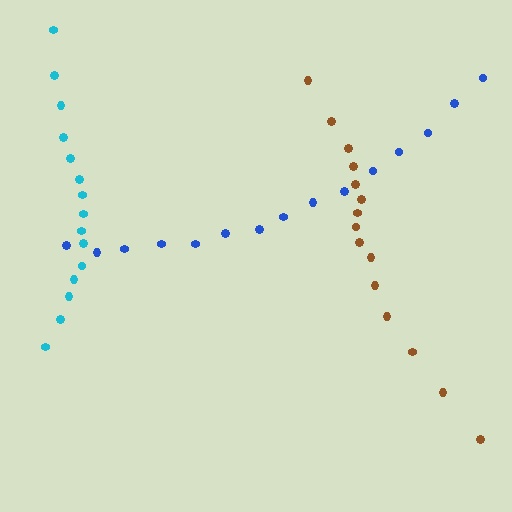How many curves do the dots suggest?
There are 3 distinct paths.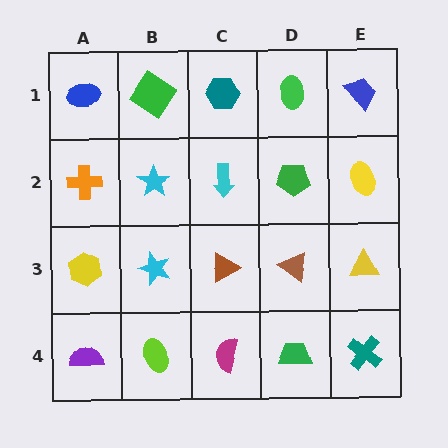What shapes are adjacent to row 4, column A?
A yellow hexagon (row 3, column A), a lime ellipse (row 4, column B).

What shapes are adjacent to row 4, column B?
A cyan star (row 3, column B), a purple semicircle (row 4, column A), a magenta semicircle (row 4, column C).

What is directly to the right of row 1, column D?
A blue trapezoid.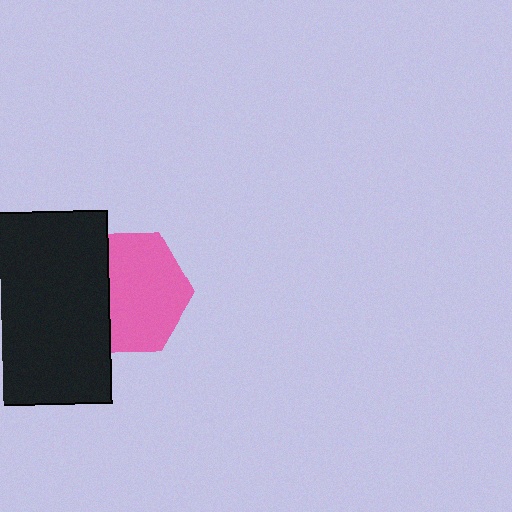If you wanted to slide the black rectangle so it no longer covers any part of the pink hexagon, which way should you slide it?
Slide it left — that is the most direct way to separate the two shapes.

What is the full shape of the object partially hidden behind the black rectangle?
The partially hidden object is a pink hexagon.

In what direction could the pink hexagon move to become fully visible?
The pink hexagon could move right. That would shift it out from behind the black rectangle entirely.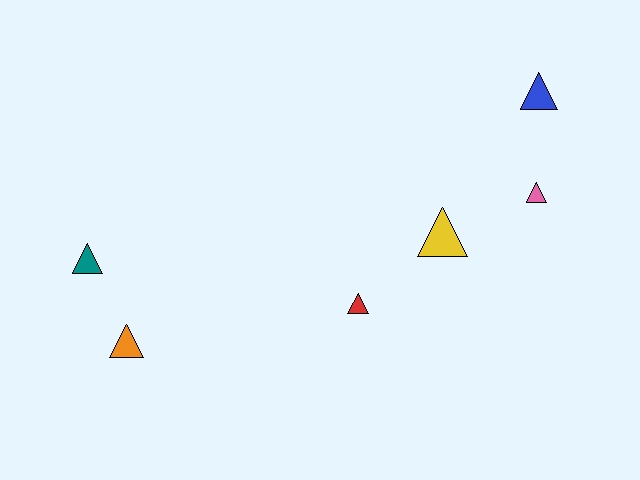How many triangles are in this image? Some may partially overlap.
There are 6 triangles.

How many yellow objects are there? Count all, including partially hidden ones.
There is 1 yellow object.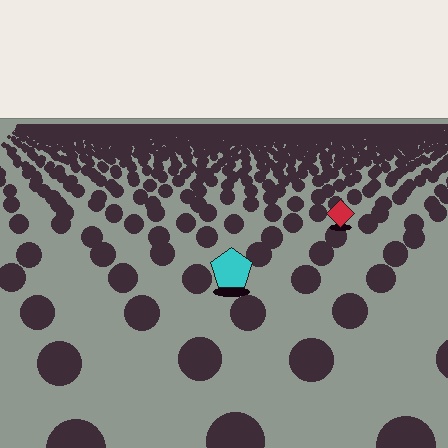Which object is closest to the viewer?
The cyan pentagon is closest. The texture marks near it are larger and more spread out.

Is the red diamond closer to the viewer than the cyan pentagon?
No. The cyan pentagon is closer — you can tell from the texture gradient: the ground texture is coarser near it.